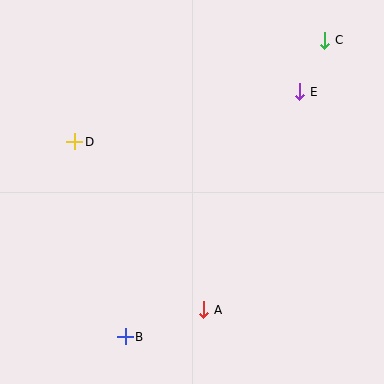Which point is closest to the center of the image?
Point A at (204, 310) is closest to the center.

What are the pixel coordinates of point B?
Point B is at (125, 337).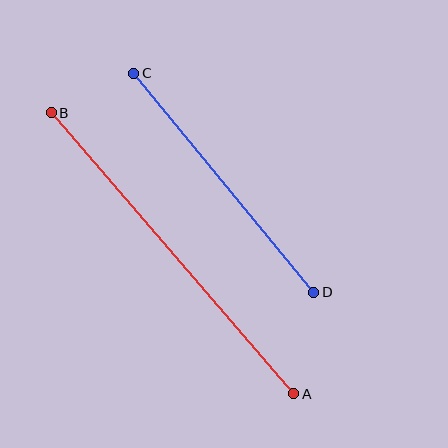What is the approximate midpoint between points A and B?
The midpoint is at approximately (173, 253) pixels.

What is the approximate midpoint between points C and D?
The midpoint is at approximately (224, 183) pixels.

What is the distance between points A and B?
The distance is approximately 371 pixels.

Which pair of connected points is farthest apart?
Points A and B are farthest apart.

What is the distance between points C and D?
The distance is approximately 283 pixels.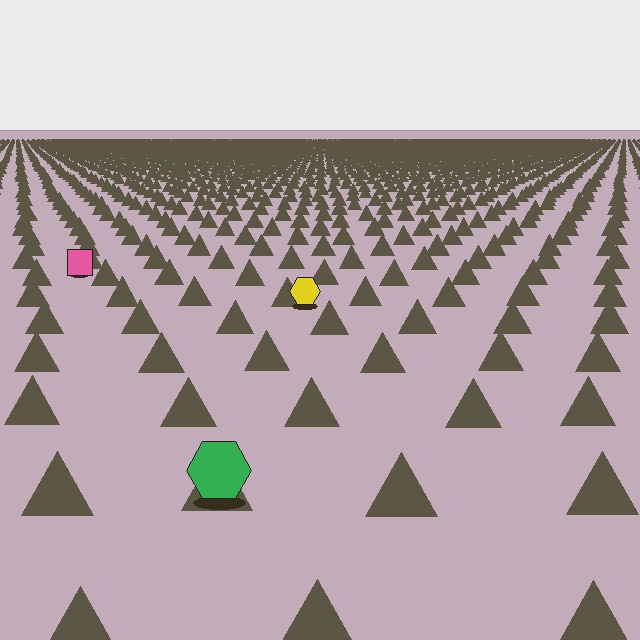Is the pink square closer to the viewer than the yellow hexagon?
No. The yellow hexagon is closer — you can tell from the texture gradient: the ground texture is coarser near it.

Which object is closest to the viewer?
The green hexagon is closest. The texture marks near it are larger and more spread out.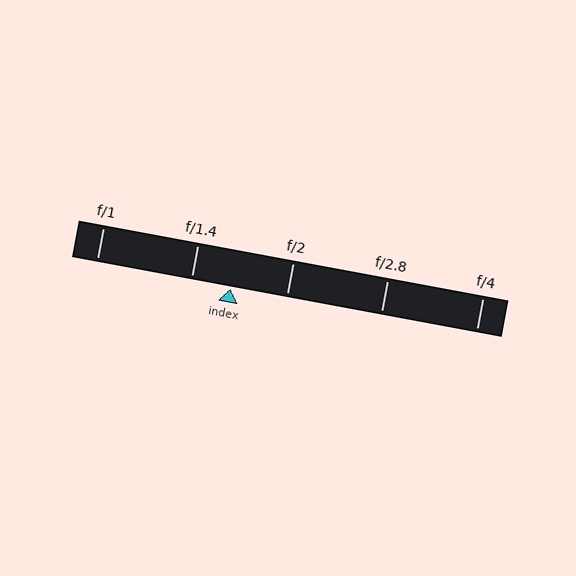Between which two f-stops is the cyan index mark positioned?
The index mark is between f/1.4 and f/2.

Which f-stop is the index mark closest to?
The index mark is closest to f/1.4.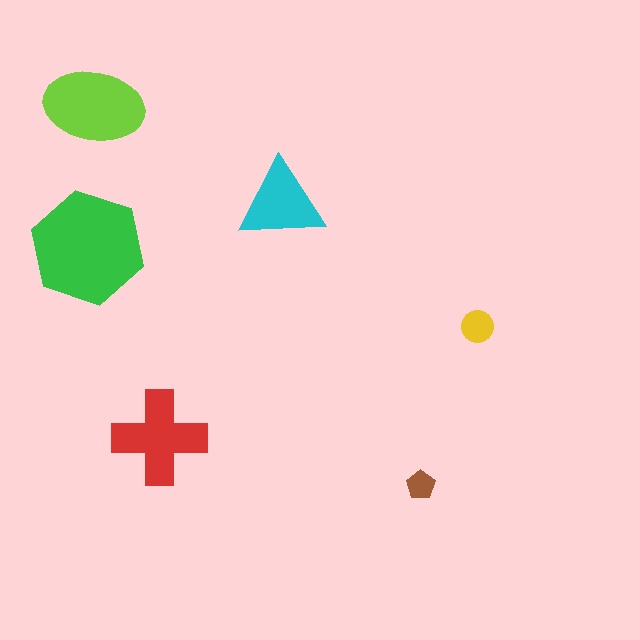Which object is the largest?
The green hexagon.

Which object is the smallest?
The brown pentagon.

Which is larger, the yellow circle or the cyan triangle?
The cyan triangle.